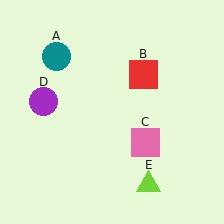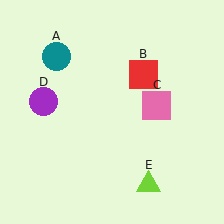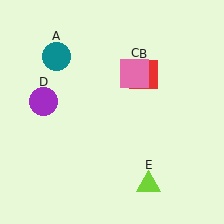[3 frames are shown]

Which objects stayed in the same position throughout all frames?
Teal circle (object A) and red square (object B) and purple circle (object D) and lime triangle (object E) remained stationary.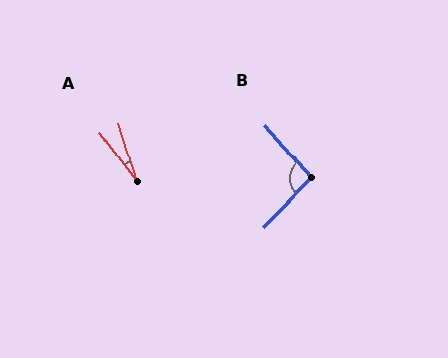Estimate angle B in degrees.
Approximately 94 degrees.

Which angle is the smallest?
A, at approximately 21 degrees.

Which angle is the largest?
B, at approximately 94 degrees.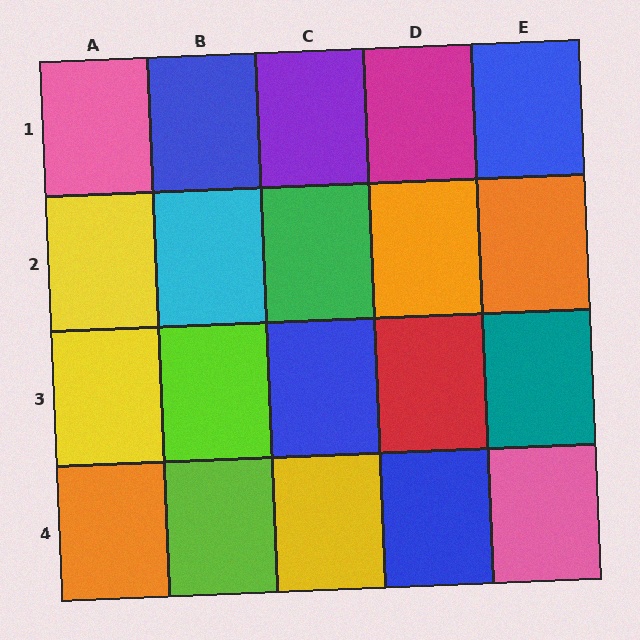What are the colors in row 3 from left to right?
Yellow, lime, blue, red, teal.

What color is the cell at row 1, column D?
Magenta.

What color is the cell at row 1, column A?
Pink.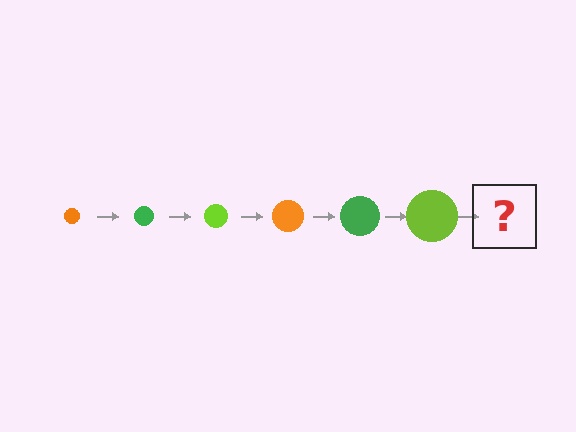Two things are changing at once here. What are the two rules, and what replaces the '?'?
The two rules are that the circle grows larger each step and the color cycles through orange, green, and lime. The '?' should be an orange circle, larger than the previous one.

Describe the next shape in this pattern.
It should be an orange circle, larger than the previous one.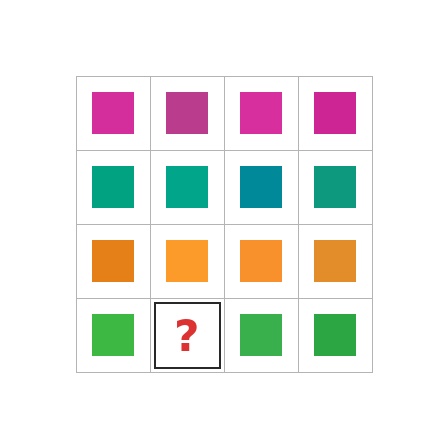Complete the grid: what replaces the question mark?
The question mark should be replaced with a green square.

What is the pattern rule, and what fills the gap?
The rule is that each row has a consistent color. The gap should be filled with a green square.